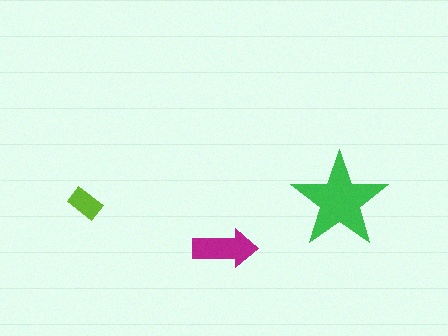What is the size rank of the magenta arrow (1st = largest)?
2nd.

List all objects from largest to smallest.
The green star, the magenta arrow, the lime rectangle.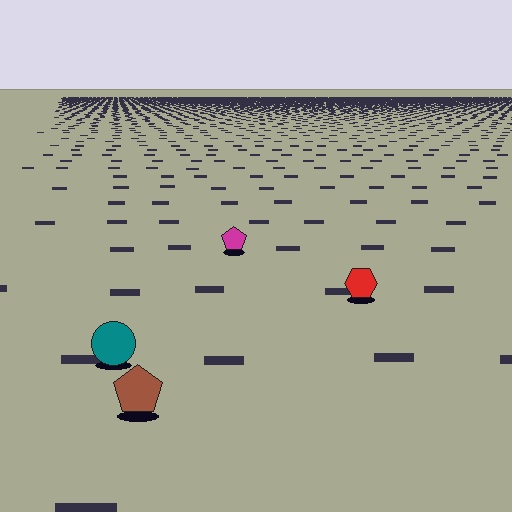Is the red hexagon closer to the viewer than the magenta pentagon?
Yes. The red hexagon is closer — you can tell from the texture gradient: the ground texture is coarser near it.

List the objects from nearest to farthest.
From nearest to farthest: the brown pentagon, the teal circle, the red hexagon, the magenta pentagon.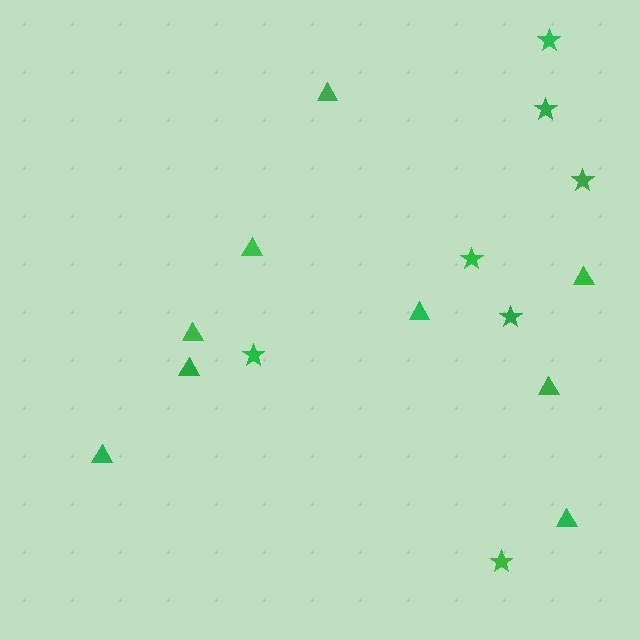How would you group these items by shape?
There are 2 groups: one group of stars (7) and one group of triangles (9).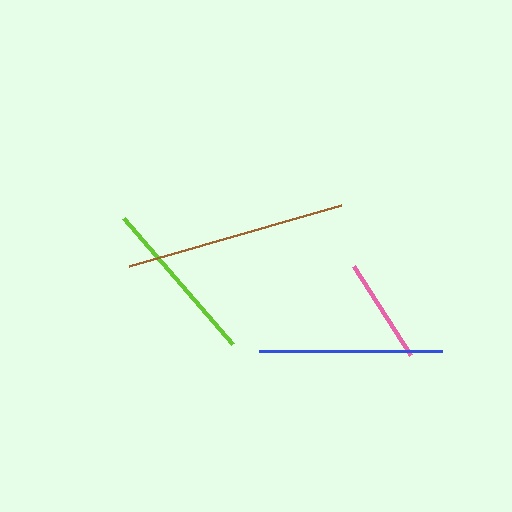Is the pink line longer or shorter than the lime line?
The lime line is longer than the pink line.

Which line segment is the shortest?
The pink line is the shortest at approximately 106 pixels.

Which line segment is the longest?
The brown line is the longest at approximately 221 pixels.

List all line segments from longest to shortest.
From longest to shortest: brown, blue, lime, pink.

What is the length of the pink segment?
The pink segment is approximately 106 pixels long.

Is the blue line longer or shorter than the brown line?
The brown line is longer than the blue line.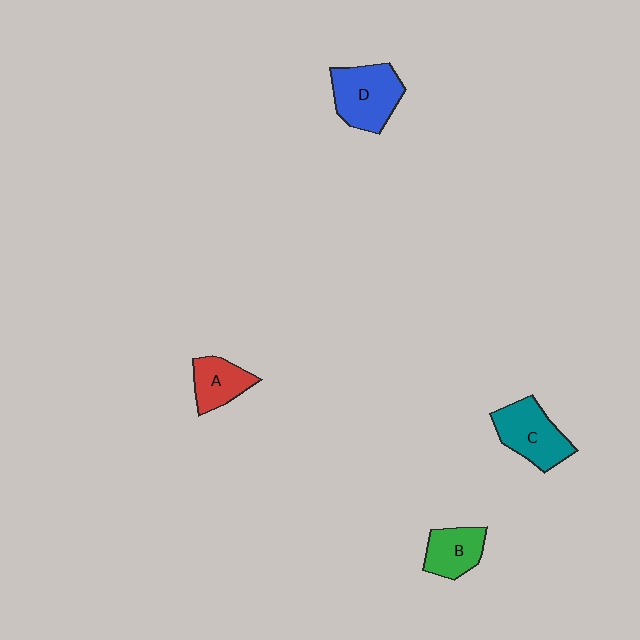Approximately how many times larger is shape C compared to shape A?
Approximately 1.4 times.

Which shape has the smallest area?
Shape A (red).